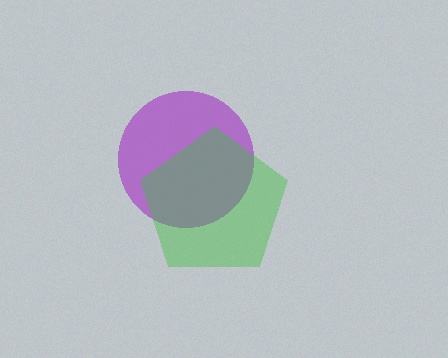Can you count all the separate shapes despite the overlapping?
Yes, there are 2 separate shapes.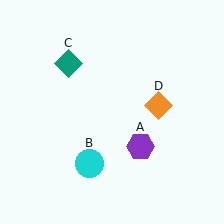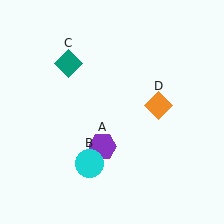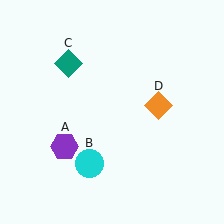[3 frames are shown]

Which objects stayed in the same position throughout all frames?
Cyan circle (object B) and teal diamond (object C) and orange diamond (object D) remained stationary.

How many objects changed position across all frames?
1 object changed position: purple hexagon (object A).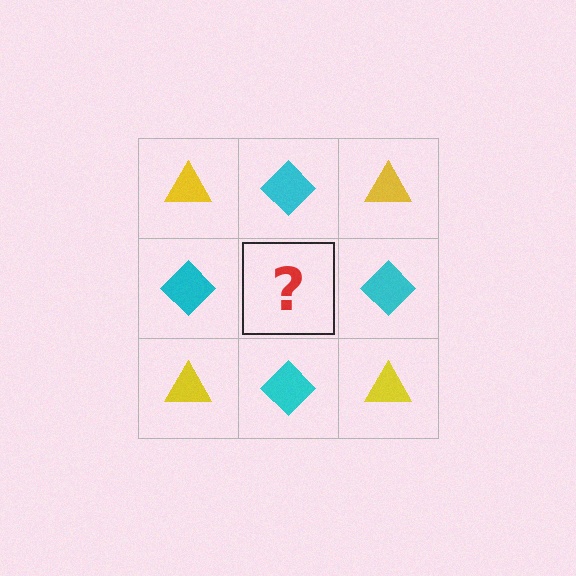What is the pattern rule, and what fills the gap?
The rule is that it alternates yellow triangle and cyan diamond in a checkerboard pattern. The gap should be filled with a yellow triangle.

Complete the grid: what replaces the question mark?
The question mark should be replaced with a yellow triangle.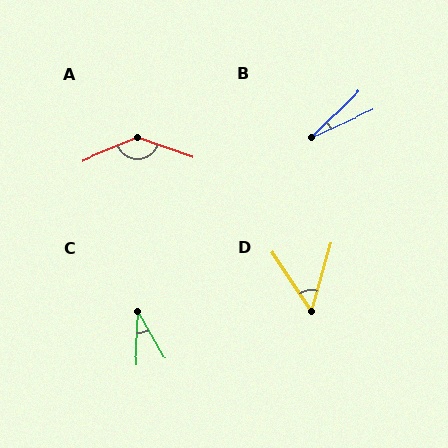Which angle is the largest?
A, at approximately 137 degrees.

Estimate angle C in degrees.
Approximately 33 degrees.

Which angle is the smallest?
B, at approximately 19 degrees.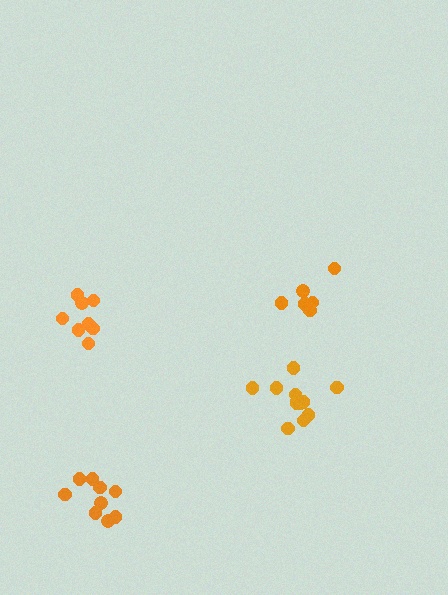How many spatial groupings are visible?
There are 4 spatial groupings.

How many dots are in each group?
Group 1: 12 dots, Group 2: 9 dots, Group 3: 7 dots, Group 4: 8 dots (36 total).